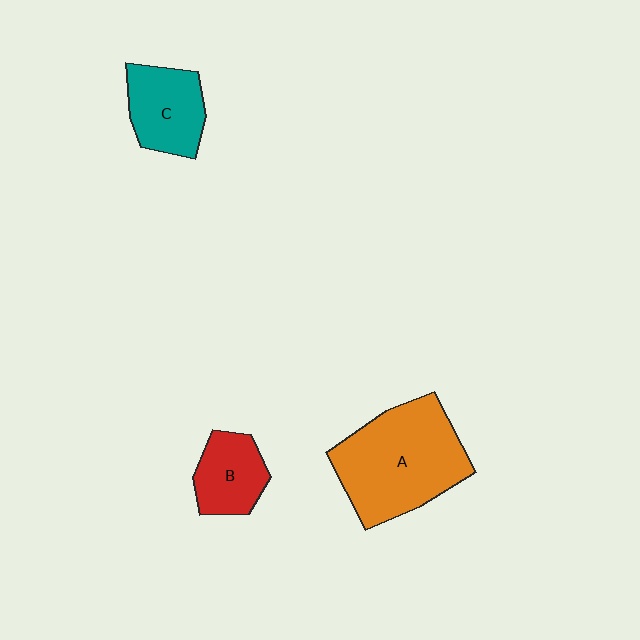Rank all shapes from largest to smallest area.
From largest to smallest: A (orange), C (teal), B (red).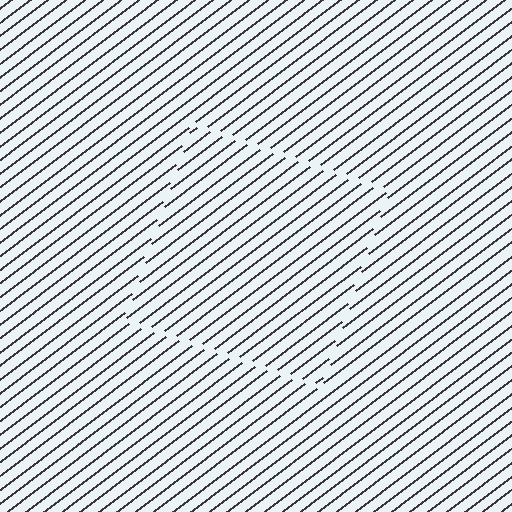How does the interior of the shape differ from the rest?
The interior of the shape contains the same grating, shifted by half a period — the contour is defined by the phase discontinuity where line-ends from the inner and outer gratings abut.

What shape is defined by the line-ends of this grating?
An illusory square. The interior of the shape contains the same grating, shifted by half a period — the contour is defined by the phase discontinuity where line-ends from the inner and outer gratings abut.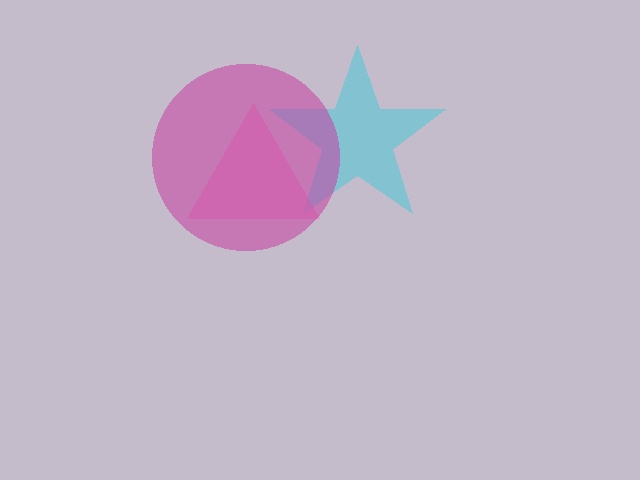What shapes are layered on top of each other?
The layered shapes are: a cyan star, a pink triangle, a magenta circle.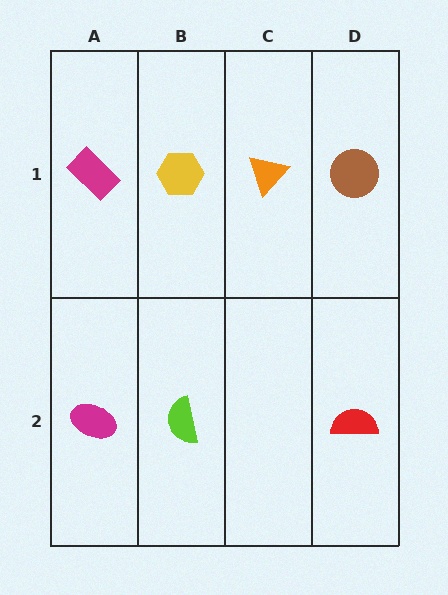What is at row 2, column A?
A magenta ellipse.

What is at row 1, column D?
A brown circle.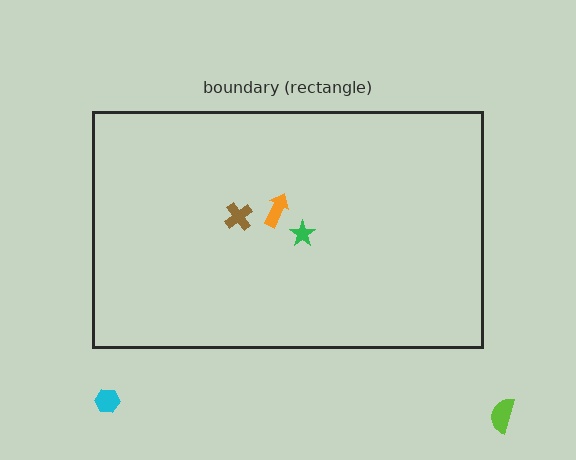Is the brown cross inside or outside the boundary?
Inside.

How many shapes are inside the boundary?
3 inside, 2 outside.